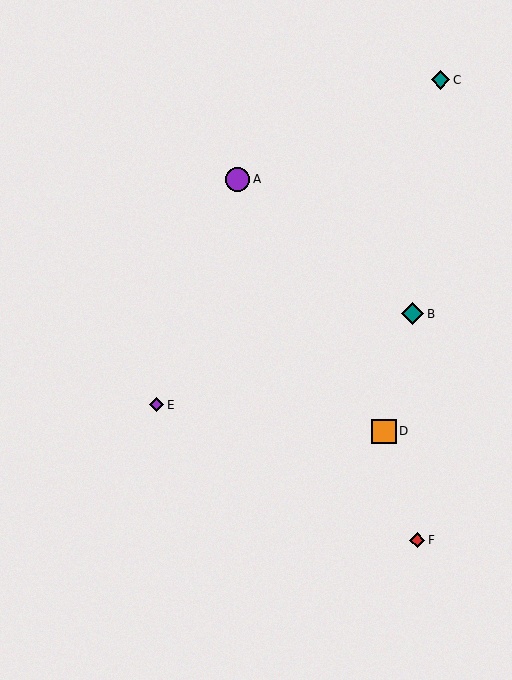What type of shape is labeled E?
Shape E is a purple diamond.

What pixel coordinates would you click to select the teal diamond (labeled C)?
Click at (440, 80) to select the teal diamond C.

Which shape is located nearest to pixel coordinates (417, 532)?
The red diamond (labeled F) at (417, 540) is nearest to that location.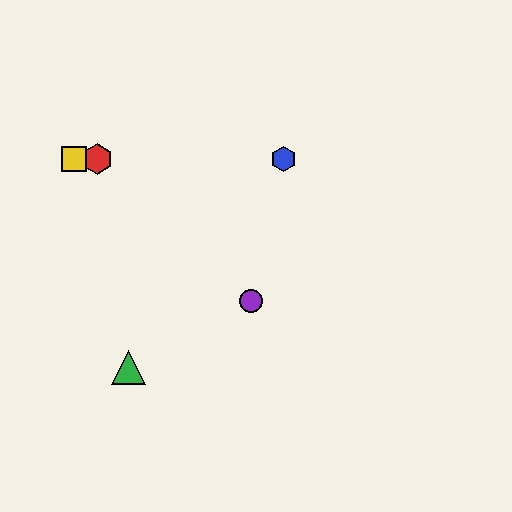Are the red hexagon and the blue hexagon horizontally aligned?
Yes, both are at y≈159.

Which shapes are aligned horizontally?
The red hexagon, the blue hexagon, the yellow square are aligned horizontally.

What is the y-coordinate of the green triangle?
The green triangle is at y≈368.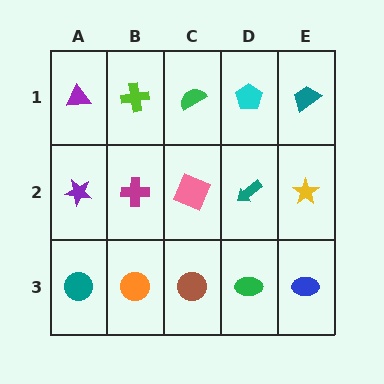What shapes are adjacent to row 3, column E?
A yellow star (row 2, column E), a green ellipse (row 3, column D).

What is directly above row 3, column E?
A yellow star.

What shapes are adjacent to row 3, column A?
A purple star (row 2, column A), an orange circle (row 3, column B).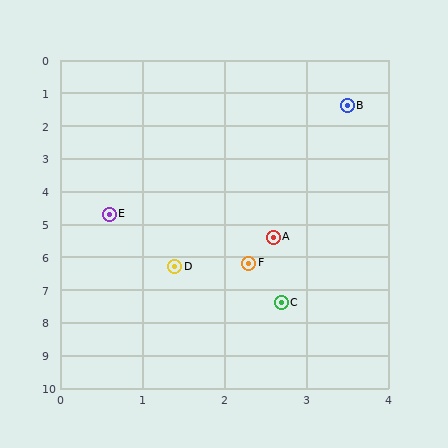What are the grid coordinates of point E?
Point E is at approximately (0.6, 4.7).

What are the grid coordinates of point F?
Point F is at approximately (2.3, 6.2).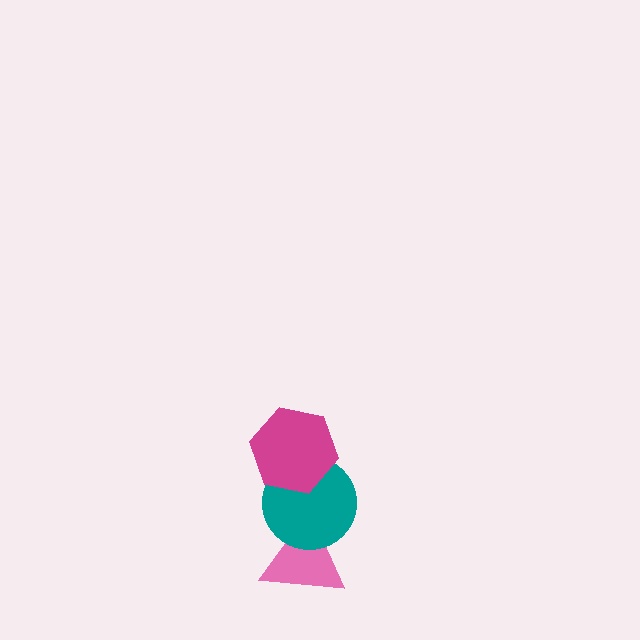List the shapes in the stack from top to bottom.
From top to bottom: the magenta hexagon, the teal circle, the pink triangle.